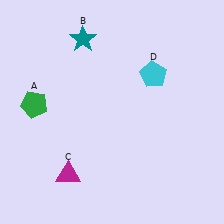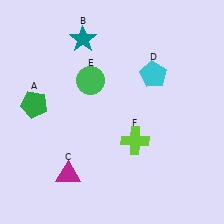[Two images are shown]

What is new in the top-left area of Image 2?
A green circle (E) was added in the top-left area of Image 2.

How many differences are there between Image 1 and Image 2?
There are 2 differences between the two images.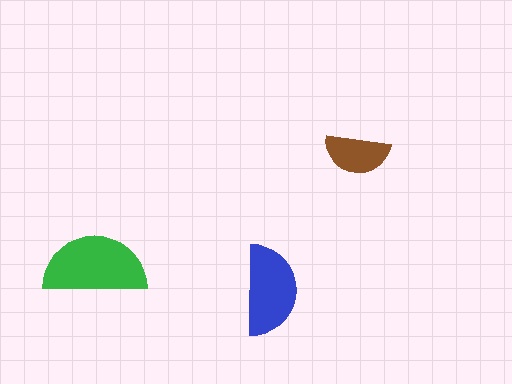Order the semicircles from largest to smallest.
the green one, the blue one, the brown one.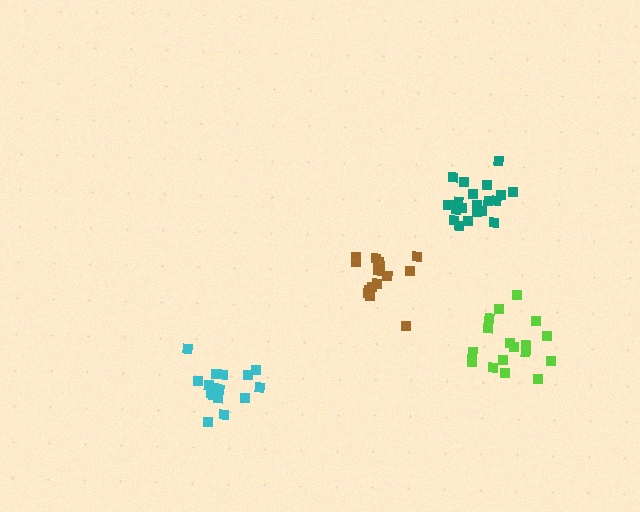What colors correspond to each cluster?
The clusters are colored: cyan, brown, lime, teal.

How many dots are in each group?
Group 1: 16 dots, Group 2: 17 dots, Group 3: 17 dots, Group 4: 20 dots (70 total).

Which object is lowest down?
The cyan cluster is bottommost.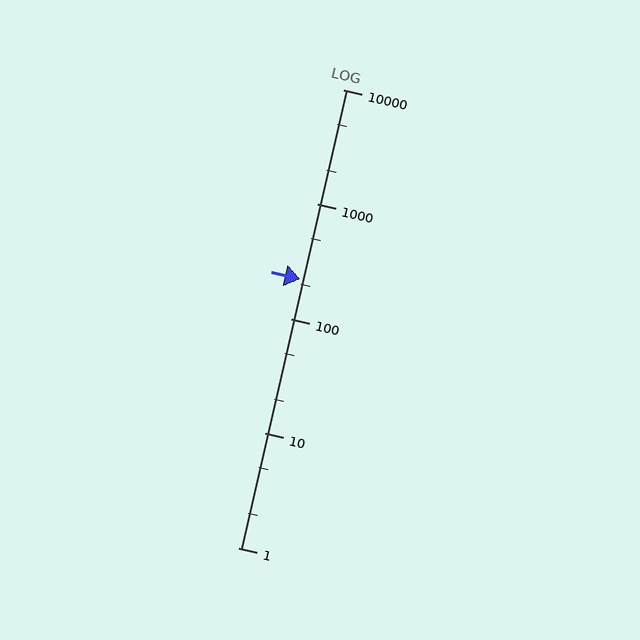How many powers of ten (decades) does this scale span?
The scale spans 4 decades, from 1 to 10000.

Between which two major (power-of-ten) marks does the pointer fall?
The pointer is between 100 and 1000.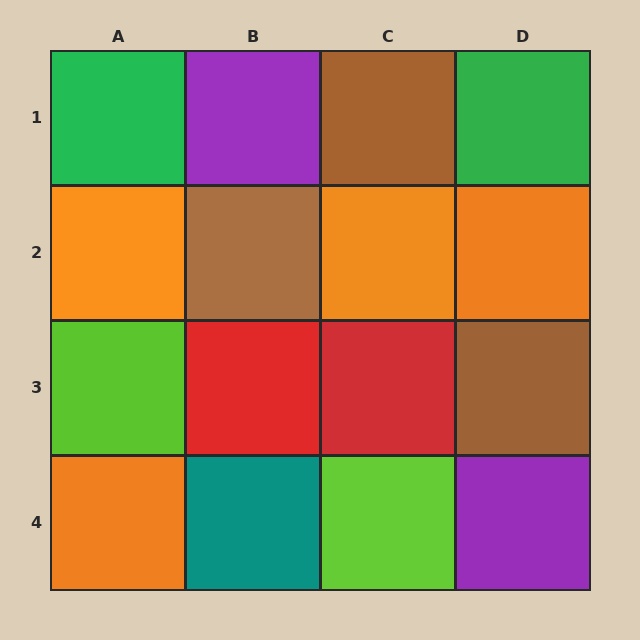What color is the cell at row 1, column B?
Purple.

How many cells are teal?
1 cell is teal.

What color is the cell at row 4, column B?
Teal.